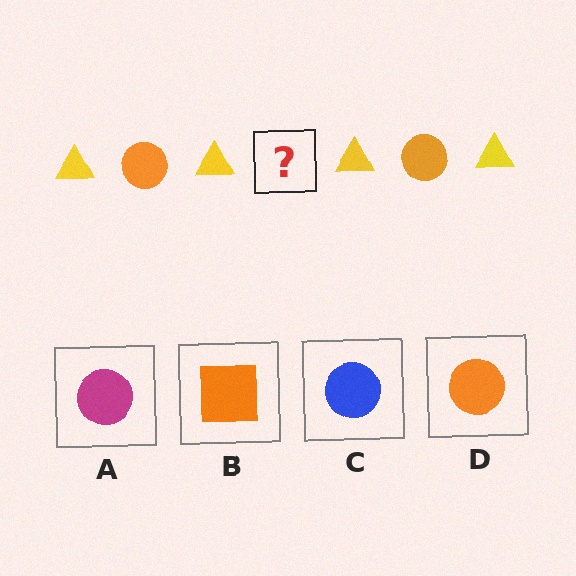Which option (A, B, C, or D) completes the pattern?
D.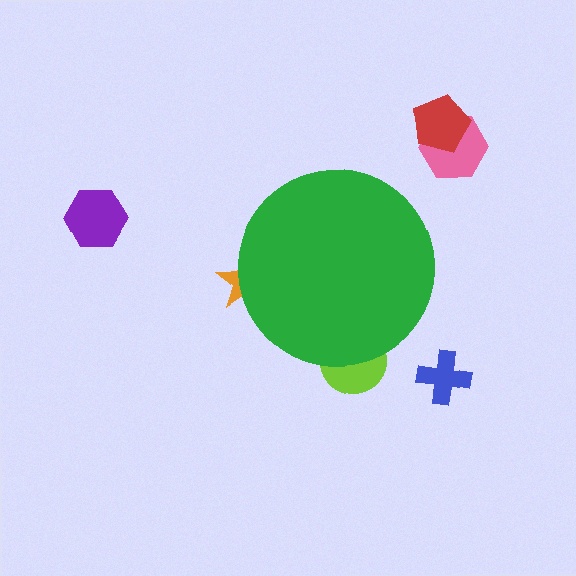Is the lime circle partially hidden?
Yes, the lime circle is partially hidden behind the green circle.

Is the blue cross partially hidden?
No, the blue cross is fully visible.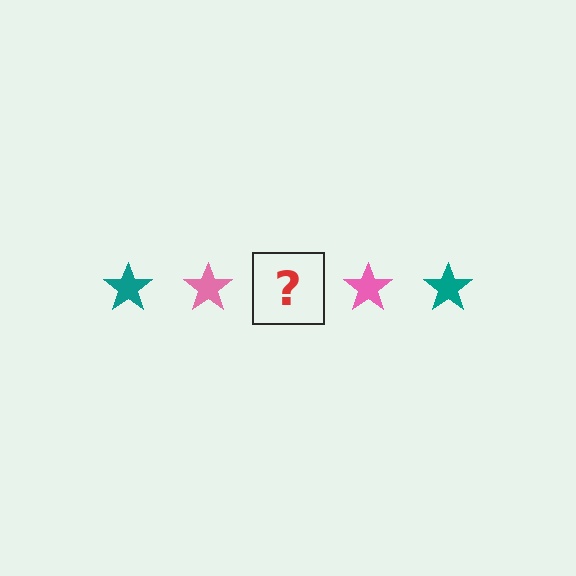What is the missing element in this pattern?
The missing element is a teal star.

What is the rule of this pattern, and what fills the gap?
The rule is that the pattern cycles through teal, pink stars. The gap should be filled with a teal star.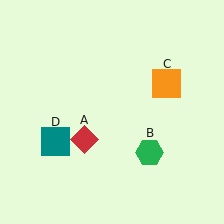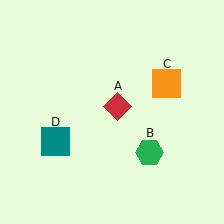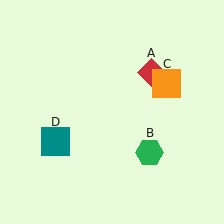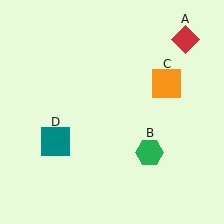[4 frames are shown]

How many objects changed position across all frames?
1 object changed position: red diamond (object A).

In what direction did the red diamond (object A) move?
The red diamond (object A) moved up and to the right.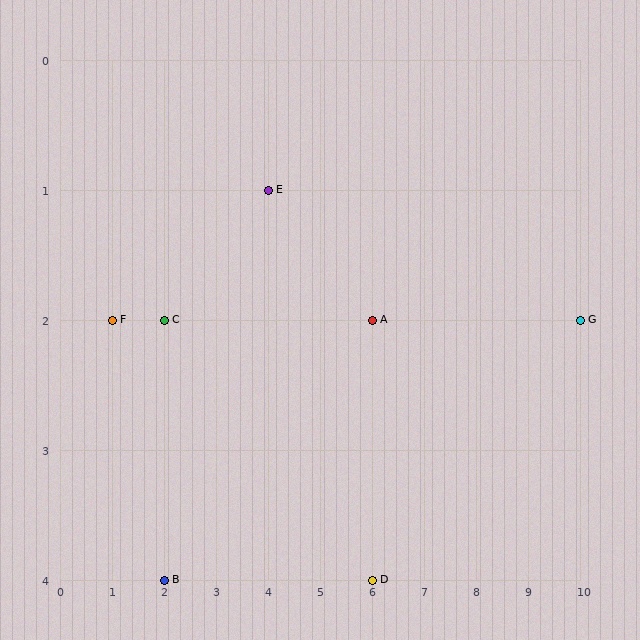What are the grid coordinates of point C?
Point C is at grid coordinates (2, 2).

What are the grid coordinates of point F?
Point F is at grid coordinates (1, 2).